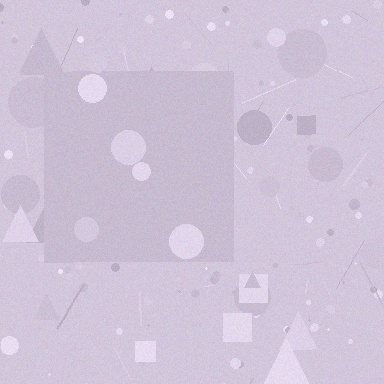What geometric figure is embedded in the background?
A square is embedded in the background.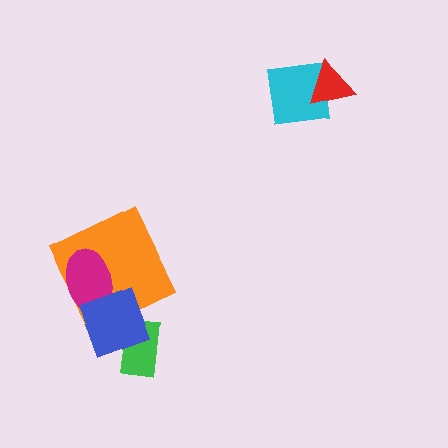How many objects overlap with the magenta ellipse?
2 objects overlap with the magenta ellipse.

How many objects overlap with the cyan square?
1 object overlaps with the cyan square.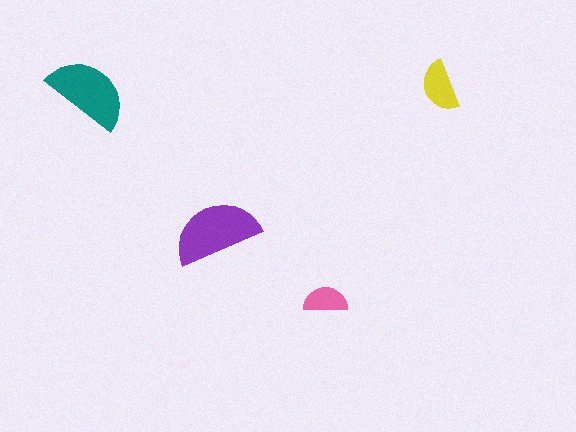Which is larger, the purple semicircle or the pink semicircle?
The purple one.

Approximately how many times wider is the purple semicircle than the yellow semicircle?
About 1.5 times wider.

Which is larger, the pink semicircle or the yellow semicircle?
The yellow one.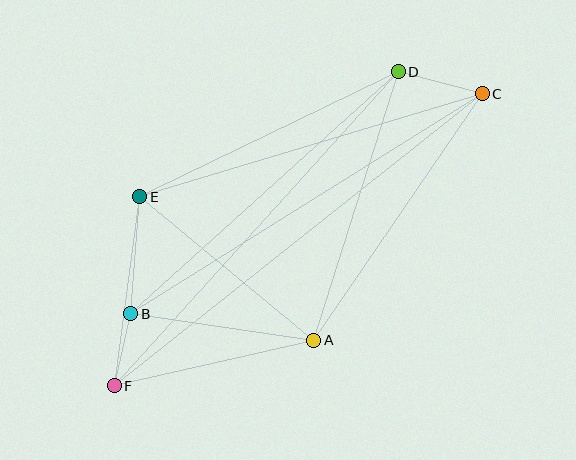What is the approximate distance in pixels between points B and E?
The distance between B and E is approximately 117 pixels.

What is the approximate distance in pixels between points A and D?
The distance between A and D is approximately 282 pixels.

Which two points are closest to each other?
Points B and F are closest to each other.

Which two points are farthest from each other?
Points C and F are farthest from each other.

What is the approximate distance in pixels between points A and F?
The distance between A and F is approximately 204 pixels.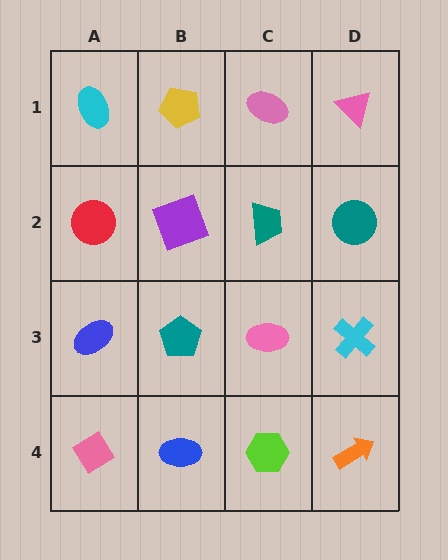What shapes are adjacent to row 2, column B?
A yellow pentagon (row 1, column B), a teal pentagon (row 3, column B), a red circle (row 2, column A), a teal trapezoid (row 2, column C).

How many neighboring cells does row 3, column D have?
3.